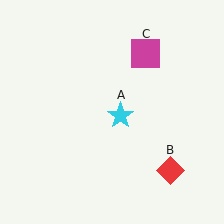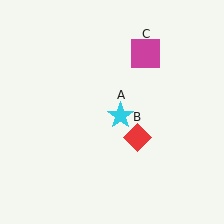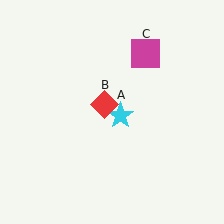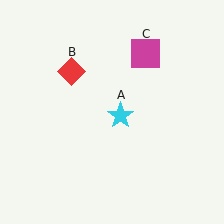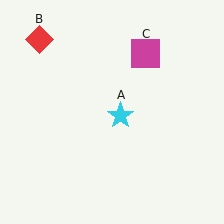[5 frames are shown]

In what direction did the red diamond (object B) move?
The red diamond (object B) moved up and to the left.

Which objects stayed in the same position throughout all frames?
Cyan star (object A) and magenta square (object C) remained stationary.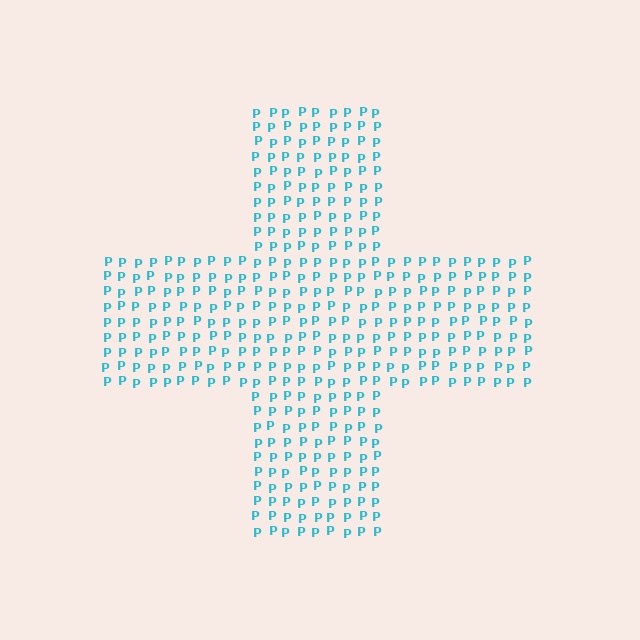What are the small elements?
The small elements are letter P's.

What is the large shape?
The large shape is a cross.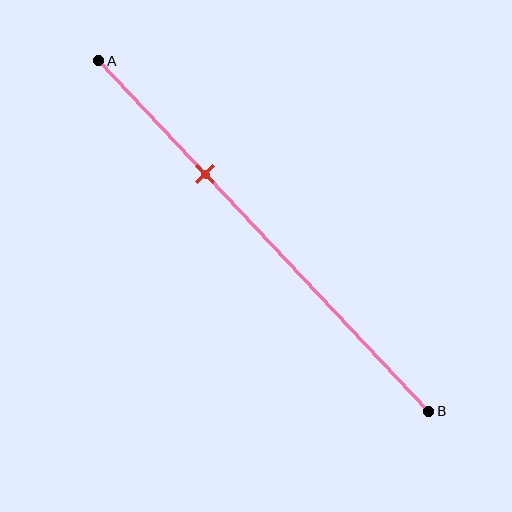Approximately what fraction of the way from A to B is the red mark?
The red mark is approximately 30% of the way from A to B.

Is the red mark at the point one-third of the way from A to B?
Yes, the mark is approximately at the one-third point.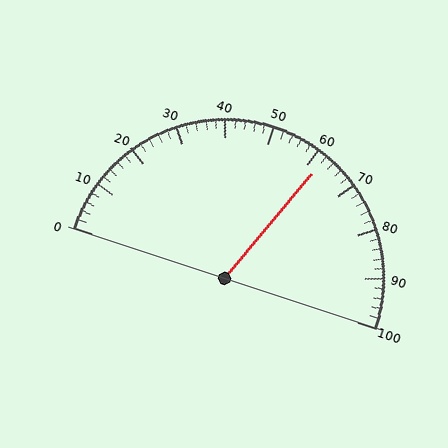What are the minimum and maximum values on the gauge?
The gauge ranges from 0 to 100.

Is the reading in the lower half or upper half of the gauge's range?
The reading is in the upper half of the range (0 to 100).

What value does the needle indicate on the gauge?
The needle indicates approximately 62.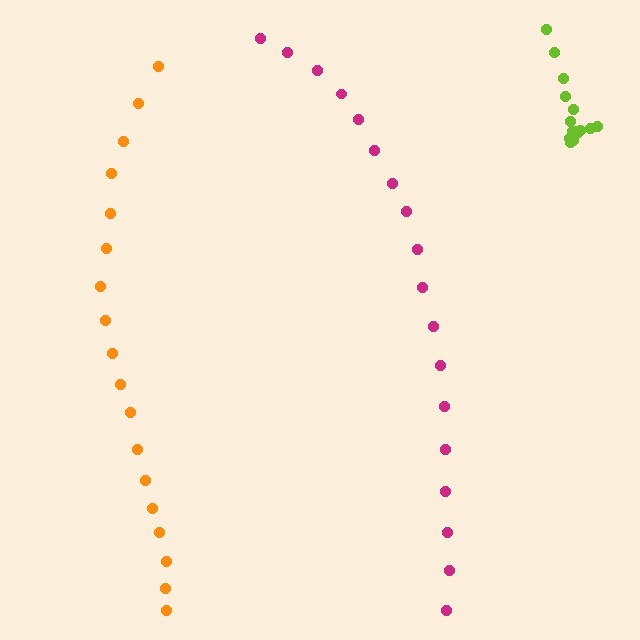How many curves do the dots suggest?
There are 3 distinct paths.